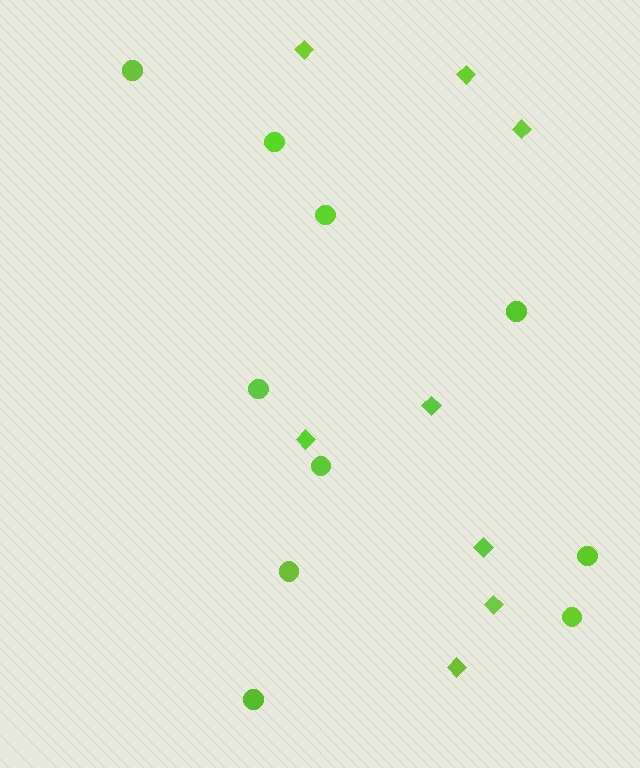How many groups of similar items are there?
There are 2 groups: one group of diamonds (8) and one group of circles (10).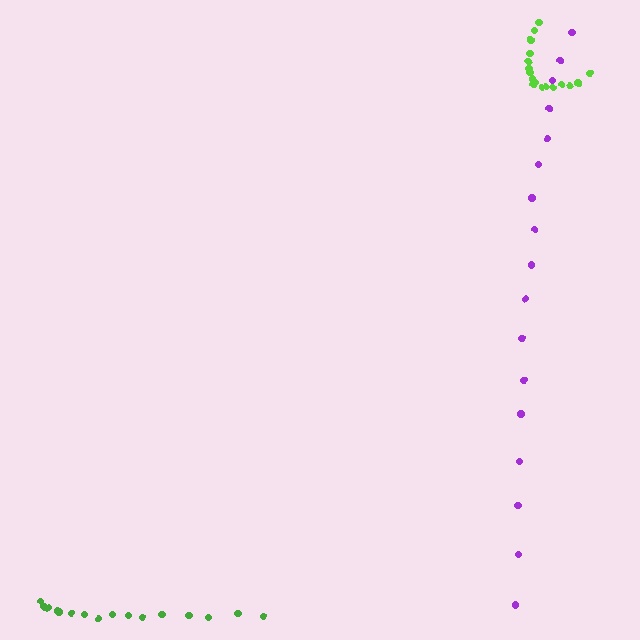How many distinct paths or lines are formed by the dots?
There are 3 distinct paths.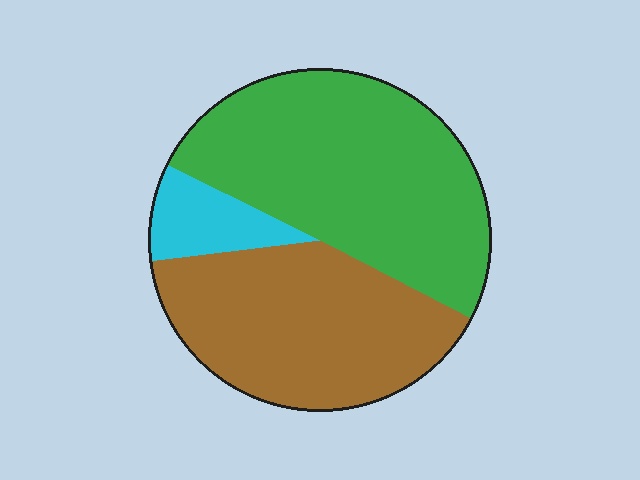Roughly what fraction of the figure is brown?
Brown takes up about two fifths (2/5) of the figure.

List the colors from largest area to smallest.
From largest to smallest: green, brown, cyan.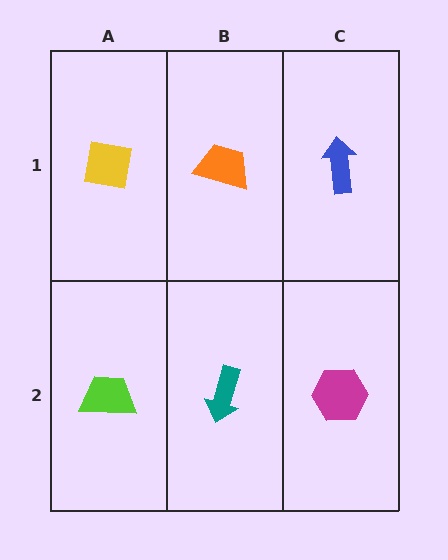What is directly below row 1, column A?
A lime trapezoid.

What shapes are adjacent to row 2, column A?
A yellow square (row 1, column A), a teal arrow (row 2, column B).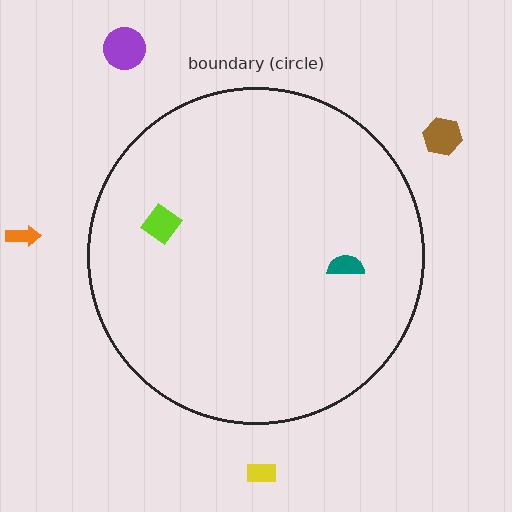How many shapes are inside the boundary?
2 inside, 4 outside.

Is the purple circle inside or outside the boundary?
Outside.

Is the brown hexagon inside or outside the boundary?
Outside.